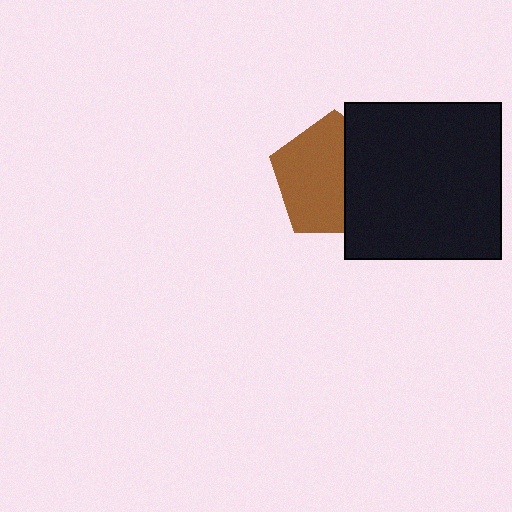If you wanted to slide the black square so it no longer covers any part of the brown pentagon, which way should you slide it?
Slide it right — that is the most direct way to separate the two shapes.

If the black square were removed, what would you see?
You would see the complete brown pentagon.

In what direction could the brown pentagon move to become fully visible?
The brown pentagon could move left. That would shift it out from behind the black square entirely.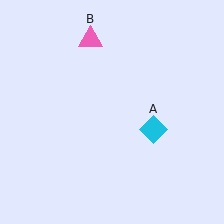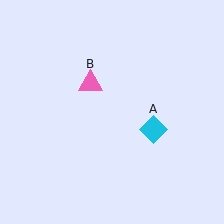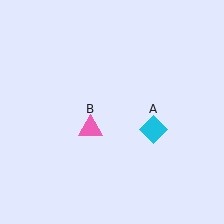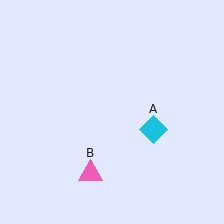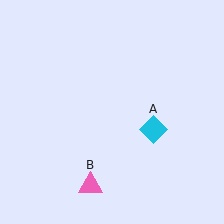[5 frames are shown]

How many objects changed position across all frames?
1 object changed position: pink triangle (object B).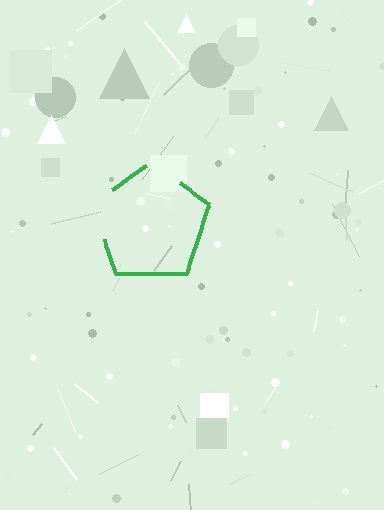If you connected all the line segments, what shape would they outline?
They would outline a pentagon.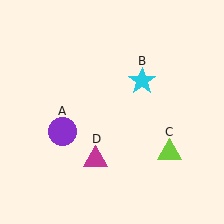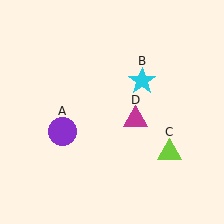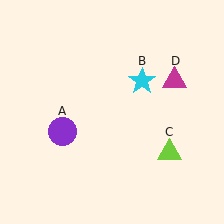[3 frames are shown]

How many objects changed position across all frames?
1 object changed position: magenta triangle (object D).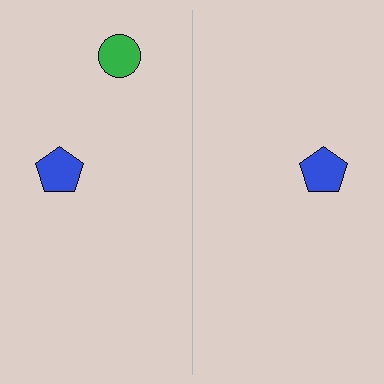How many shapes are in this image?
There are 3 shapes in this image.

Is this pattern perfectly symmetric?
No, the pattern is not perfectly symmetric. A green circle is missing from the right side.